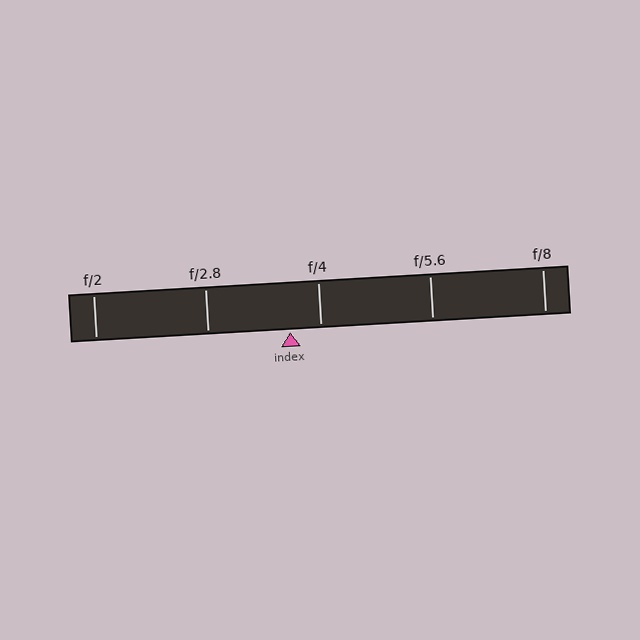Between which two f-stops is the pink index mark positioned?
The index mark is between f/2.8 and f/4.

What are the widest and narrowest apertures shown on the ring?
The widest aperture shown is f/2 and the narrowest is f/8.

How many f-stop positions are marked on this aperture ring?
There are 5 f-stop positions marked.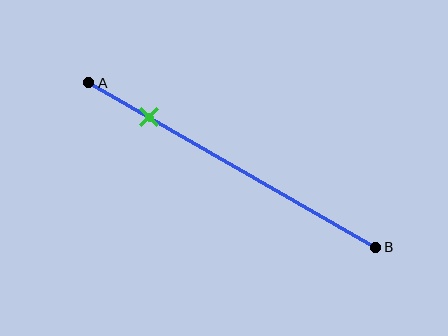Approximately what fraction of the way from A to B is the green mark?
The green mark is approximately 20% of the way from A to B.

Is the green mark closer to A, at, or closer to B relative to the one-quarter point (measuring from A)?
The green mark is closer to point A than the one-quarter point of segment AB.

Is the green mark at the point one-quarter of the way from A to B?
No, the mark is at about 20% from A, not at the 25% one-quarter point.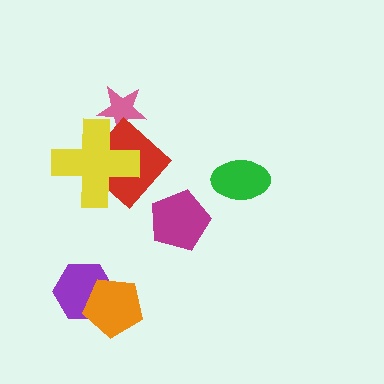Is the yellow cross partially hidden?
No, no other shape covers it.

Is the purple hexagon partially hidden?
Yes, it is partially covered by another shape.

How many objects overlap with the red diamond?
2 objects overlap with the red diamond.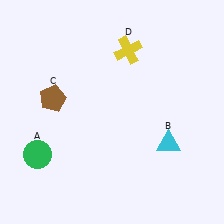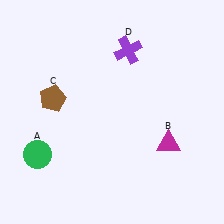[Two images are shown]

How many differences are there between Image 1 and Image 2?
There are 2 differences between the two images.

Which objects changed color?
B changed from cyan to magenta. D changed from yellow to purple.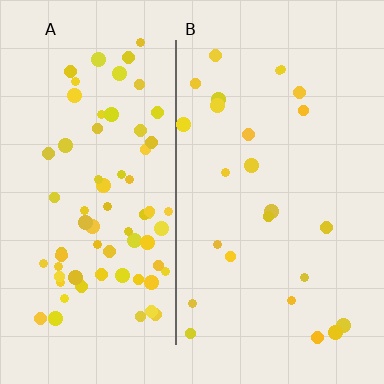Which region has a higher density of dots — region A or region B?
A (the left).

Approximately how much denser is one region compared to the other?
Approximately 2.9× — region A over region B.